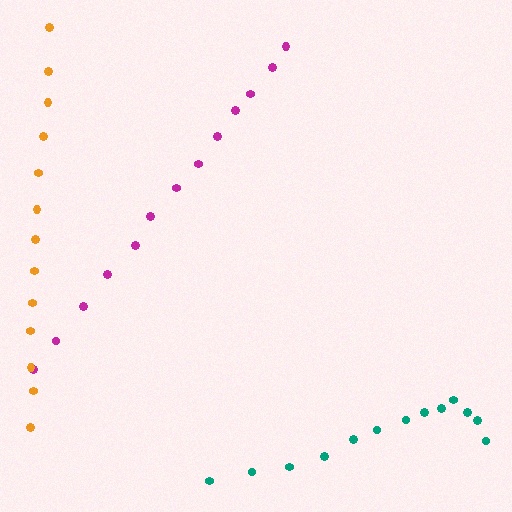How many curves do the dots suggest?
There are 3 distinct paths.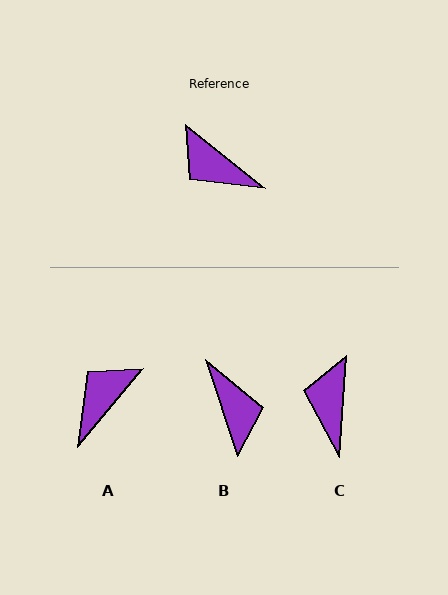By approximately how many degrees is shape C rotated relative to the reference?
Approximately 55 degrees clockwise.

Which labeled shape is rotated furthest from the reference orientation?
B, about 147 degrees away.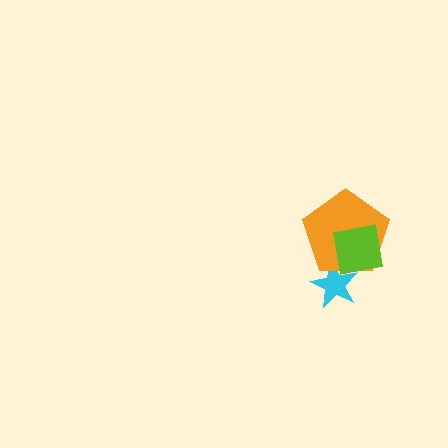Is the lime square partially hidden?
No, no other shape covers it.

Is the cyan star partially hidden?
Yes, it is partially covered by another shape.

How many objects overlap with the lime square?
2 objects overlap with the lime square.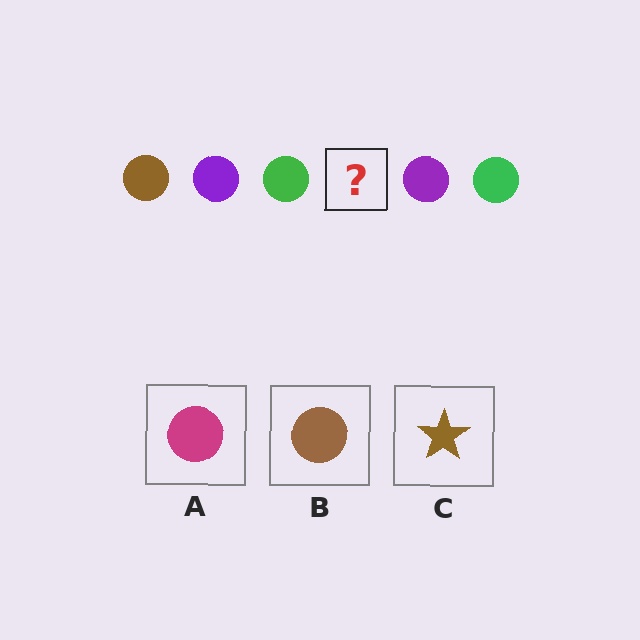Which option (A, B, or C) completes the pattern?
B.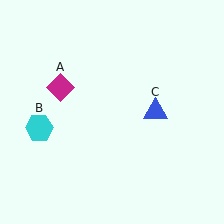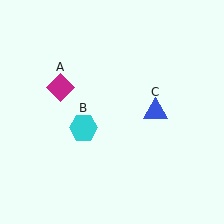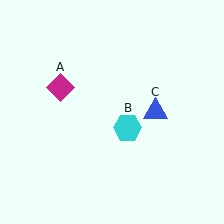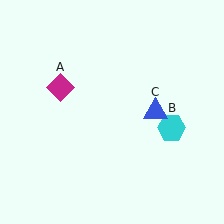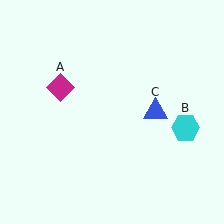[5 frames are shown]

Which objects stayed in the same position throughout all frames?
Magenta diamond (object A) and blue triangle (object C) remained stationary.